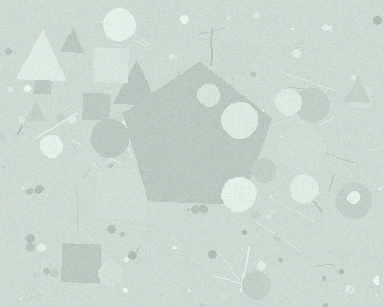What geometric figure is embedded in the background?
A pentagon is embedded in the background.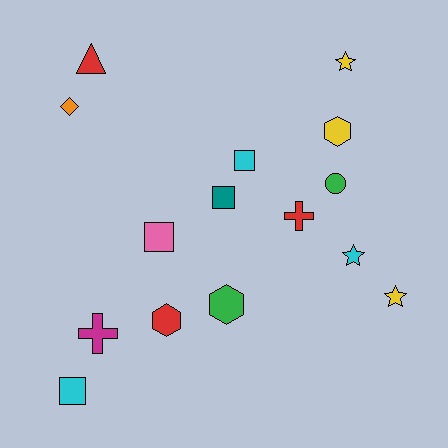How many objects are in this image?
There are 15 objects.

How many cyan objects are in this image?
There are 3 cyan objects.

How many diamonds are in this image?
There is 1 diamond.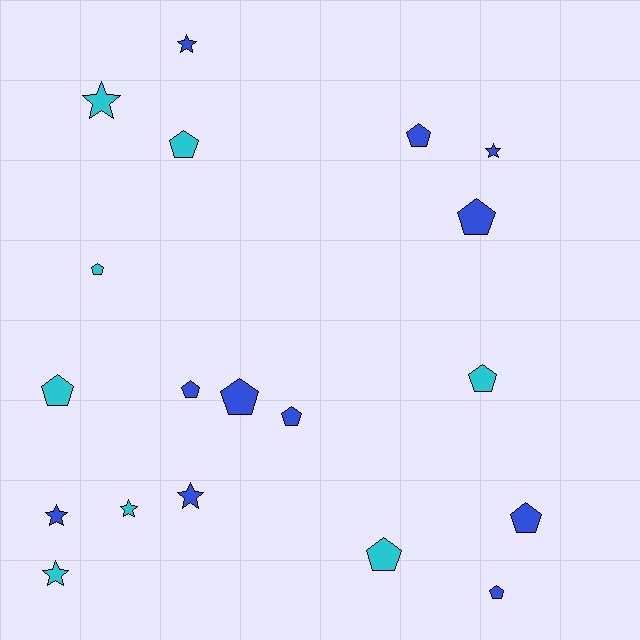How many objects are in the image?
There are 19 objects.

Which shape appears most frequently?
Pentagon, with 12 objects.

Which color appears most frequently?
Blue, with 11 objects.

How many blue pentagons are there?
There are 7 blue pentagons.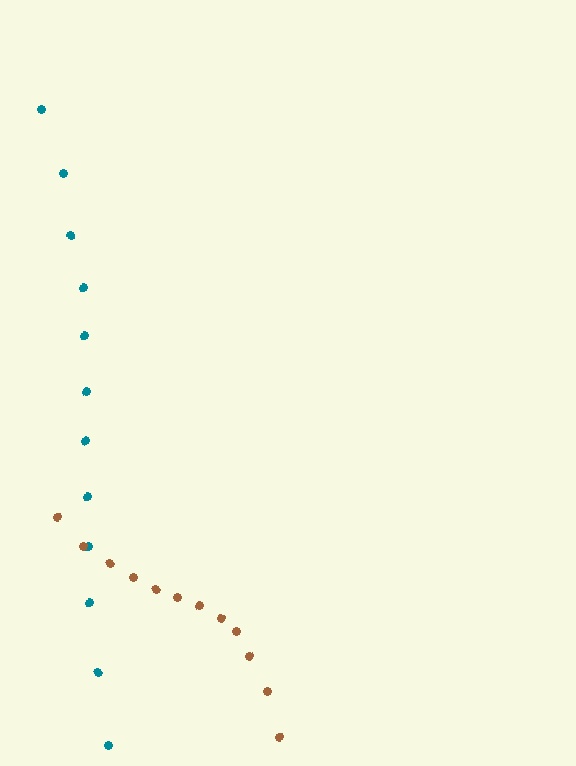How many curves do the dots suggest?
There are 2 distinct paths.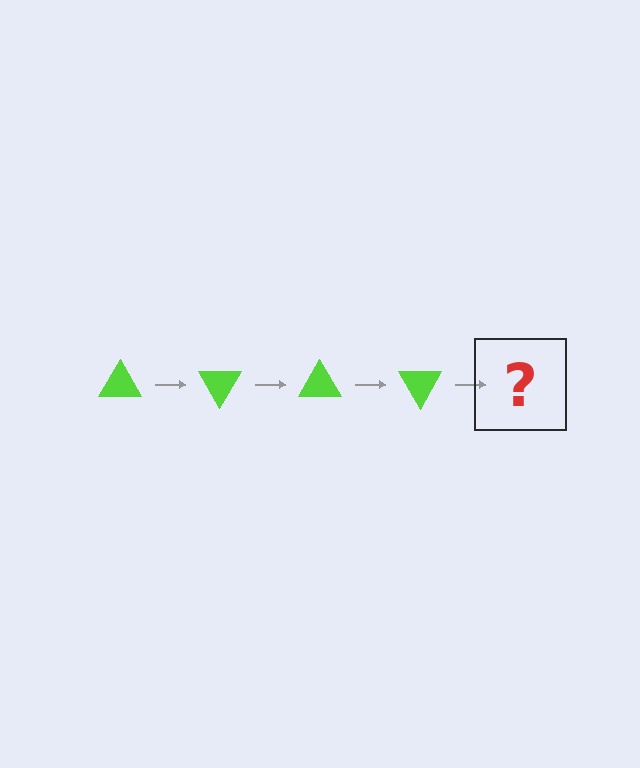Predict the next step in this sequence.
The next step is a lime triangle rotated 240 degrees.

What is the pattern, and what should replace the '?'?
The pattern is that the triangle rotates 60 degrees each step. The '?' should be a lime triangle rotated 240 degrees.